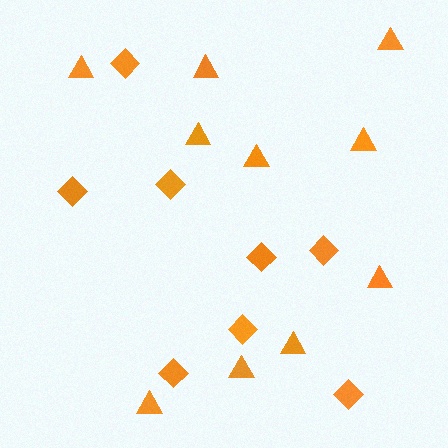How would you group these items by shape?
There are 2 groups: one group of diamonds (8) and one group of triangles (10).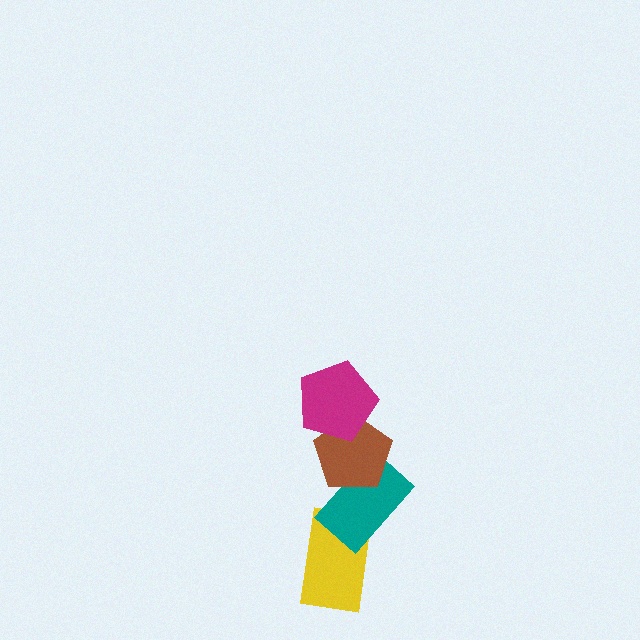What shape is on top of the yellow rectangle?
The teal rectangle is on top of the yellow rectangle.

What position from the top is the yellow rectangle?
The yellow rectangle is 4th from the top.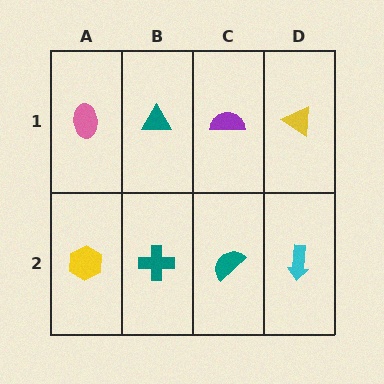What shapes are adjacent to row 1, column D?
A cyan arrow (row 2, column D), a purple semicircle (row 1, column C).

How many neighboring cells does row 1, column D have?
2.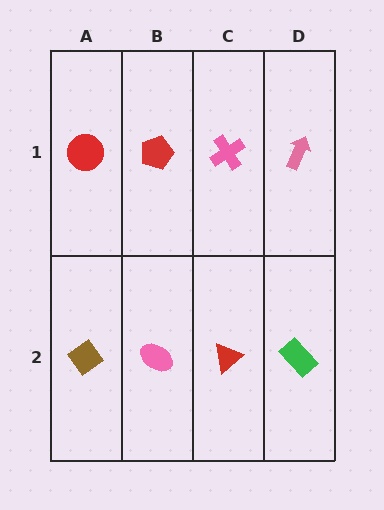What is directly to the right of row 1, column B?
A pink cross.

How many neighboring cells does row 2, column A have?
2.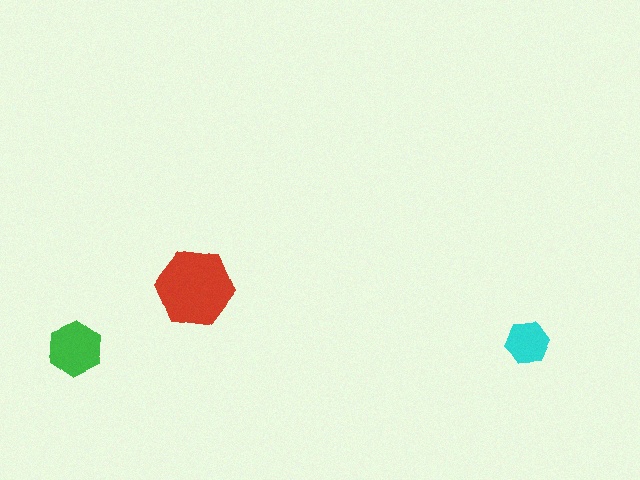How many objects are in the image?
There are 3 objects in the image.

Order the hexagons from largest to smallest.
the red one, the green one, the cyan one.